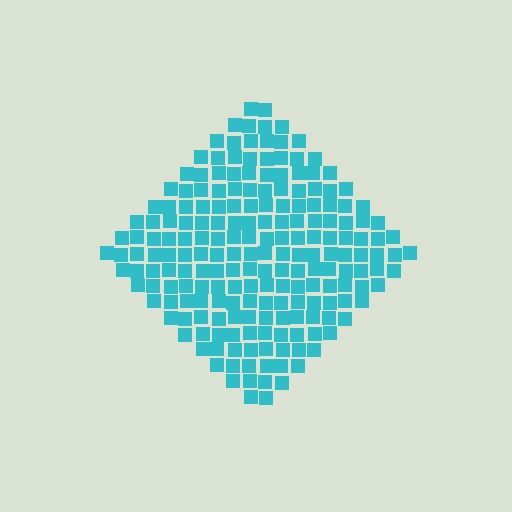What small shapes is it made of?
It is made of small squares.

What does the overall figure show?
The overall figure shows a diamond.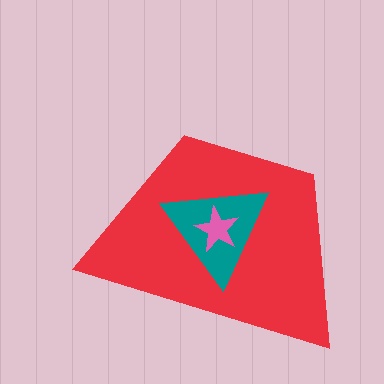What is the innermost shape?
The pink star.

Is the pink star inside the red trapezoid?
Yes.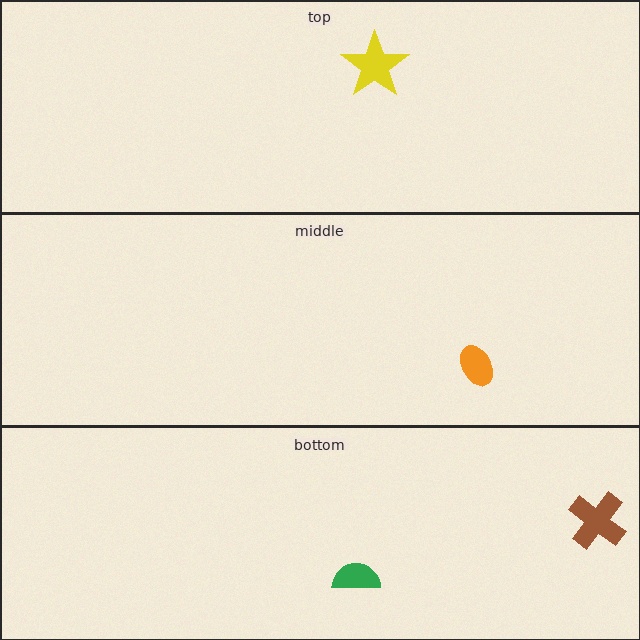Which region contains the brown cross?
The bottom region.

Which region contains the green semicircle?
The bottom region.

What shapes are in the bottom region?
The brown cross, the green semicircle.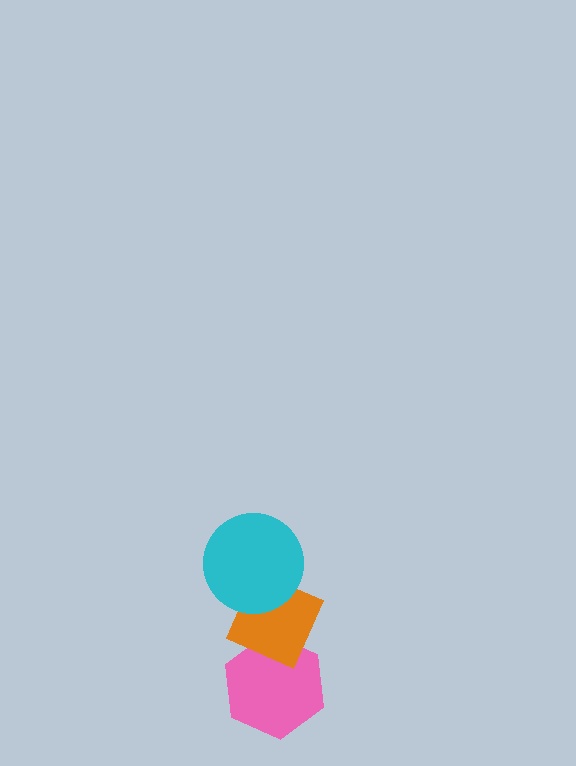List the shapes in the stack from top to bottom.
From top to bottom: the cyan circle, the orange diamond, the pink hexagon.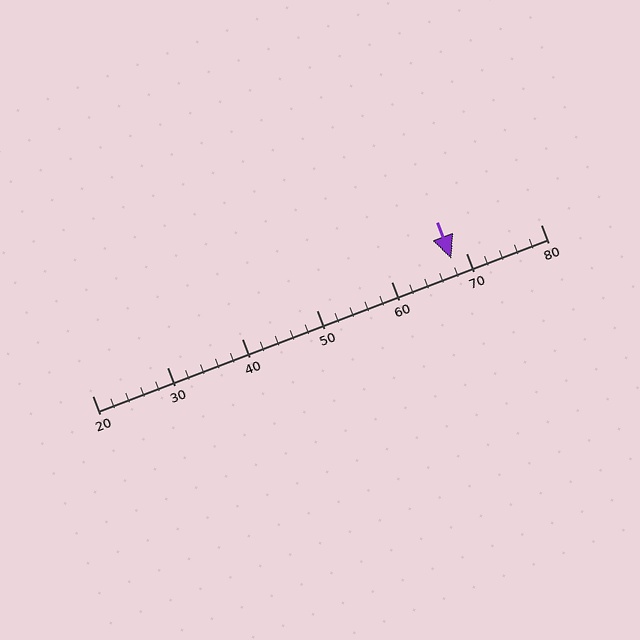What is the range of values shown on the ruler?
The ruler shows values from 20 to 80.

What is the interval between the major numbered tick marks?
The major tick marks are spaced 10 units apart.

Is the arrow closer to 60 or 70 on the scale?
The arrow is closer to 70.